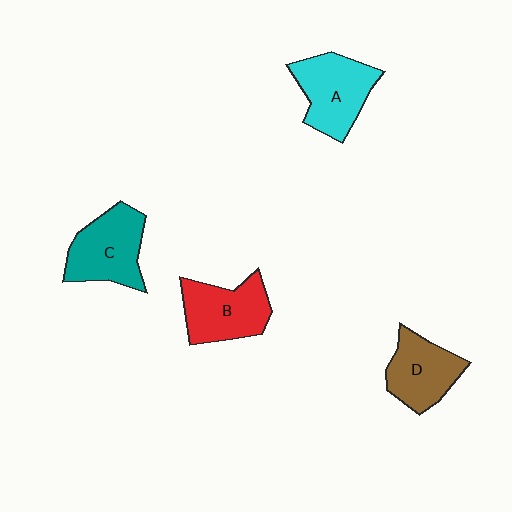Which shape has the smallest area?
Shape D (brown).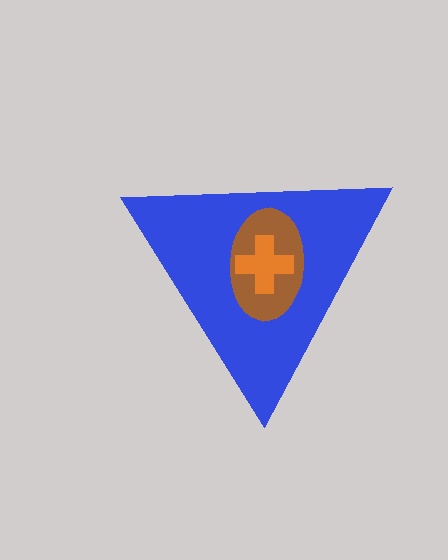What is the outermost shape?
The blue triangle.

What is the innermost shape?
The orange cross.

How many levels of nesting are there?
3.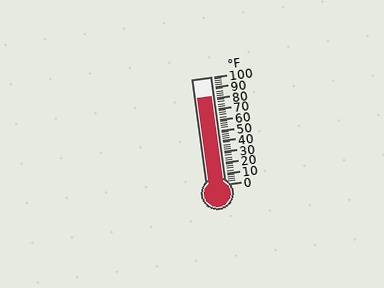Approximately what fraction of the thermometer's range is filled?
The thermometer is filled to approximately 80% of its range.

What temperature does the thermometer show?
The thermometer shows approximately 82°F.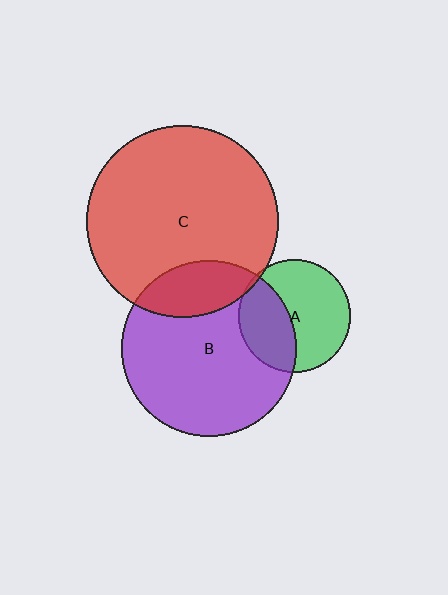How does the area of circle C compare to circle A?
Approximately 2.9 times.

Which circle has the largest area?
Circle C (red).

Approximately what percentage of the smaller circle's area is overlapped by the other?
Approximately 5%.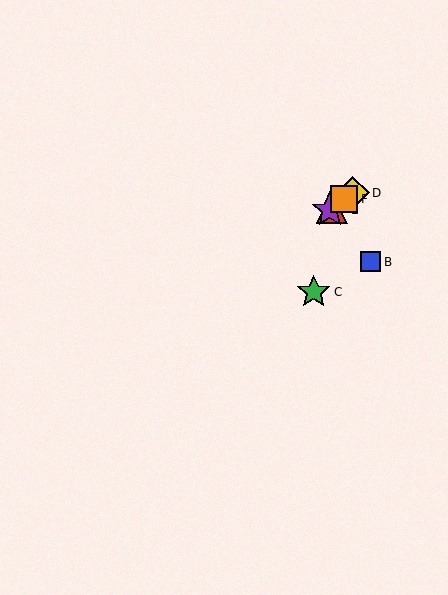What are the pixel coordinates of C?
Object C is at (314, 292).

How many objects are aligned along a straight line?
4 objects (A, D, E, F) are aligned along a straight line.